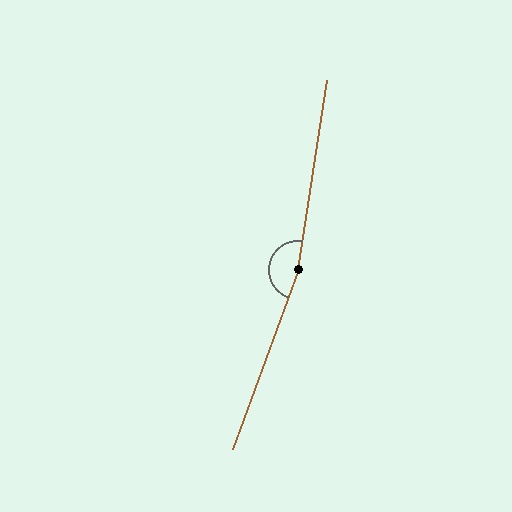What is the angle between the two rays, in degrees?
Approximately 169 degrees.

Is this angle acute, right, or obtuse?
It is obtuse.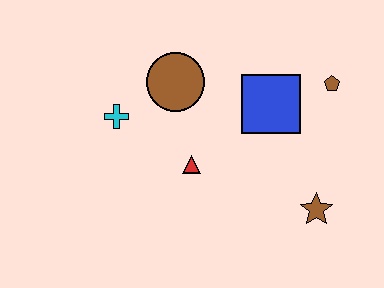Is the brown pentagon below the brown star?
No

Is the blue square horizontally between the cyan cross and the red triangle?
No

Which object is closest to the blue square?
The brown pentagon is closest to the blue square.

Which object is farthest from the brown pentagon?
The cyan cross is farthest from the brown pentagon.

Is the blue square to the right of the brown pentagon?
No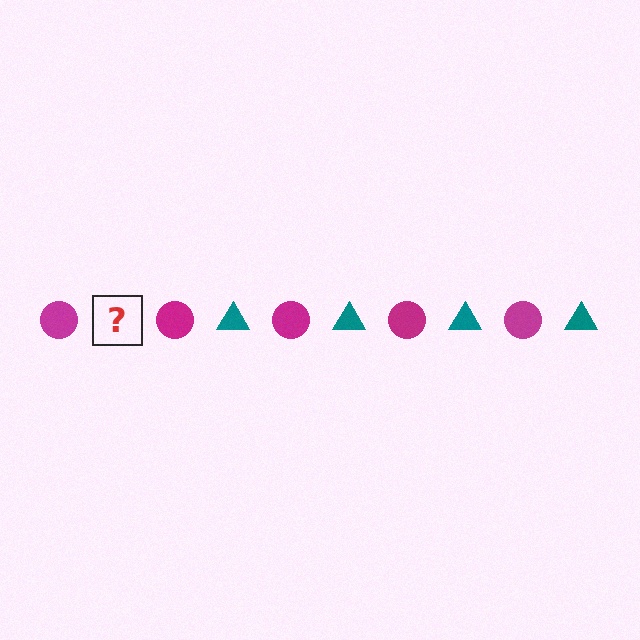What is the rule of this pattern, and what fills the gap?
The rule is that the pattern alternates between magenta circle and teal triangle. The gap should be filled with a teal triangle.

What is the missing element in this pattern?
The missing element is a teal triangle.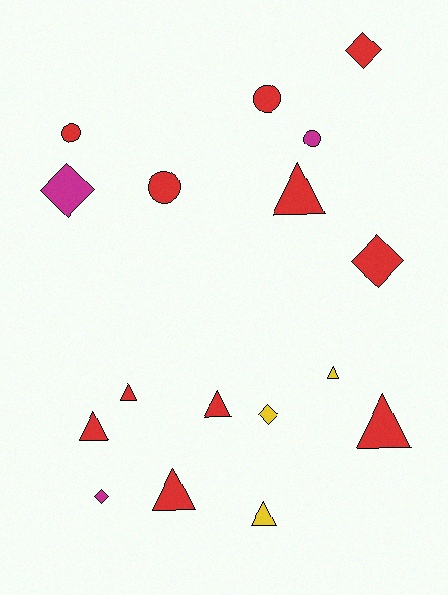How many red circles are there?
There are 3 red circles.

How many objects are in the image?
There are 17 objects.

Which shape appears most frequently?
Triangle, with 8 objects.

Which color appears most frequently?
Red, with 11 objects.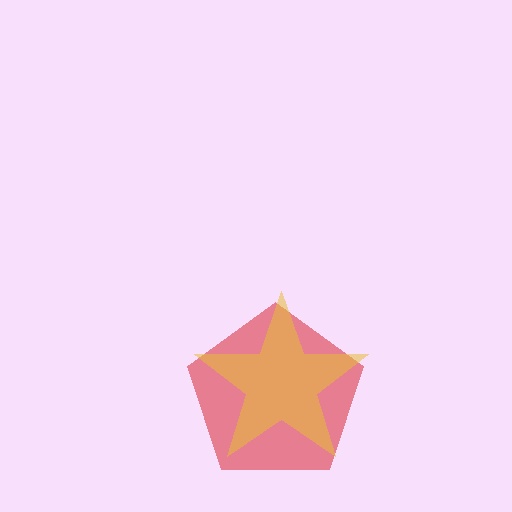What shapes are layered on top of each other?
The layered shapes are: a red pentagon, a yellow star.